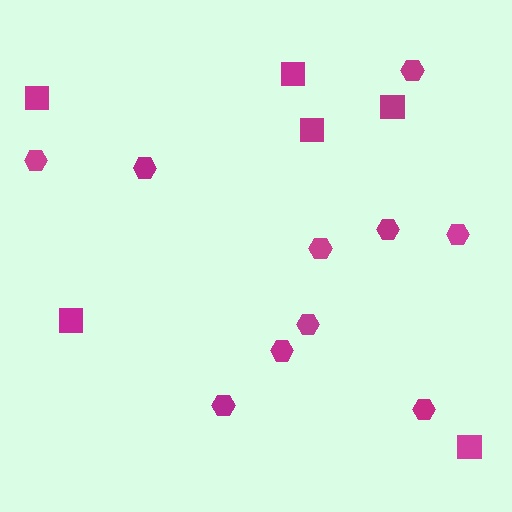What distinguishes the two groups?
There are 2 groups: one group of hexagons (10) and one group of squares (6).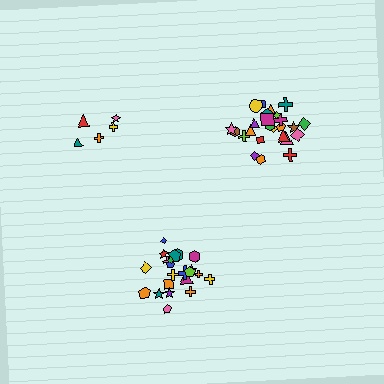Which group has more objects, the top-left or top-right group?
The top-right group.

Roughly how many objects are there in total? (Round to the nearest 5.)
Roughly 50 objects in total.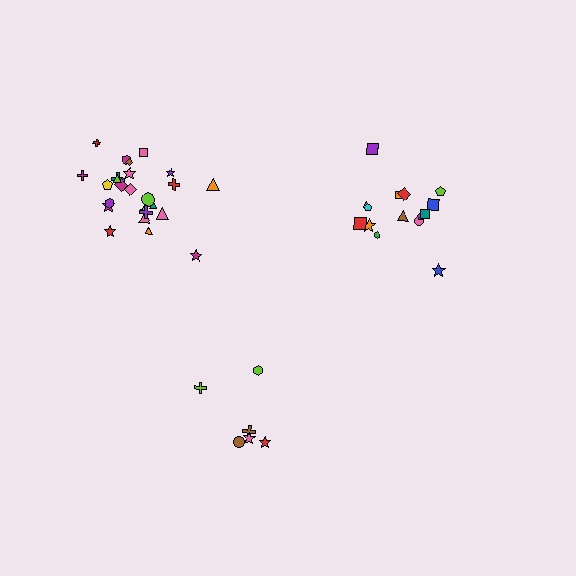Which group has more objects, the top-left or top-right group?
The top-left group.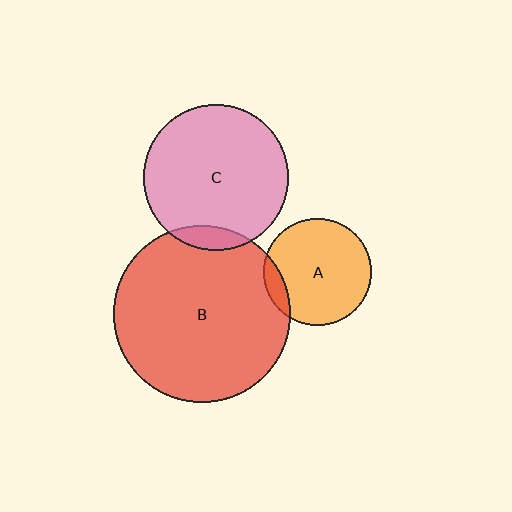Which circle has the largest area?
Circle B (red).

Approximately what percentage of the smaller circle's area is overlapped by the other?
Approximately 10%.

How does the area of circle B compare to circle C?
Approximately 1.5 times.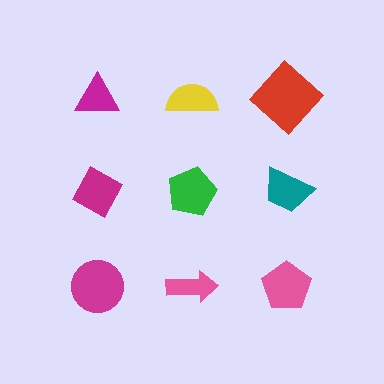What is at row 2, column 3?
A teal trapezoid.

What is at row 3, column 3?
A pink pentagon.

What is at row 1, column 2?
A yellow semicircle.